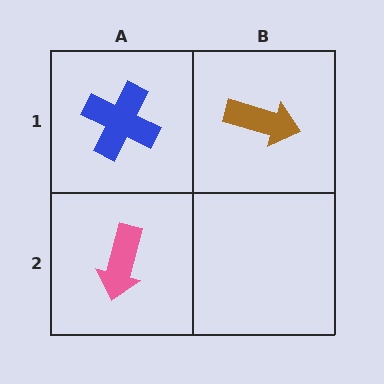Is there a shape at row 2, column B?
No, that cell is empty.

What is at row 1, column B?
A brown arrow.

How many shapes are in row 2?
1 shape.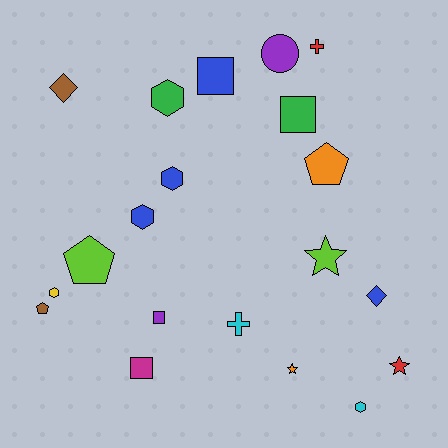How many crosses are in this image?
There are 2 crosses.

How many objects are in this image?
There are 20 objects.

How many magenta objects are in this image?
There is 1 magenta object.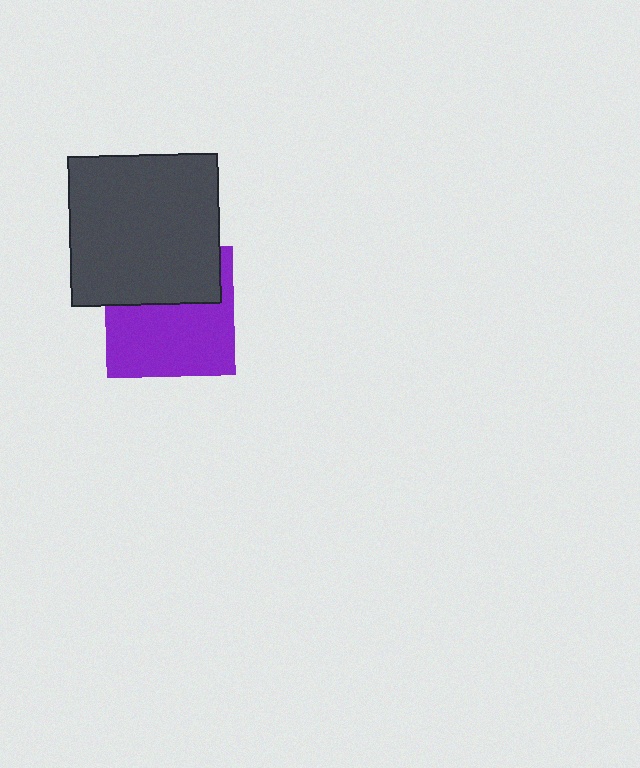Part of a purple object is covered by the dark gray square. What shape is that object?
It is a square.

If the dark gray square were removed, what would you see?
You would see the complete purple square.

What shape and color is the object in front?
The object in front is a dark gray square.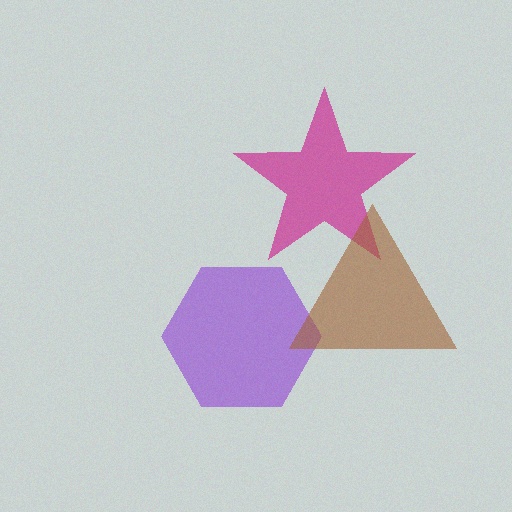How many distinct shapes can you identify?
There are 3 distinct shapes: a purple hexagon, a magenta star, a brown triangle.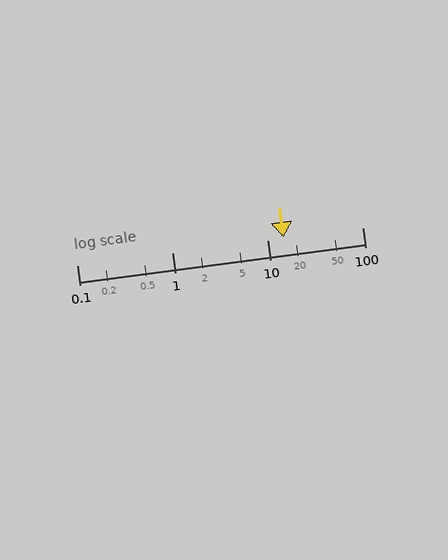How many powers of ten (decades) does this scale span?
The scale spans 3 decades, from 0.1 to 100.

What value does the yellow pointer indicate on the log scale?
The pointer indicates approximately 15.